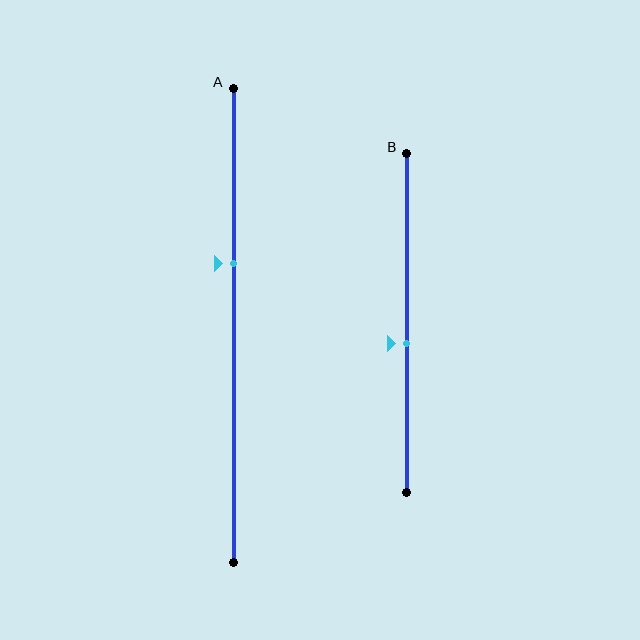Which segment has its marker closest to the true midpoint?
Segment B has its marker closest to the true midpoint.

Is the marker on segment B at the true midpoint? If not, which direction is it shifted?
No, the marker on segment B is shifted downward by about 6% of the segment length.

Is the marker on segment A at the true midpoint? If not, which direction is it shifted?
No, the marker on segment A is shifted upward by about 13% of the segment length.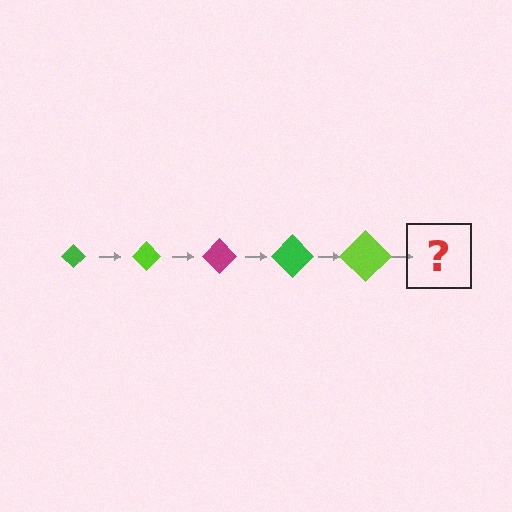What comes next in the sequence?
The next element should be a magenta diamond, larger than the previous one.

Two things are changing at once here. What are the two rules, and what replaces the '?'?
The two rules are that the diamond grows larger each step and the color cycles through green, lime, and magenta. The '?' should be a magenta diamond, larger than the previous one.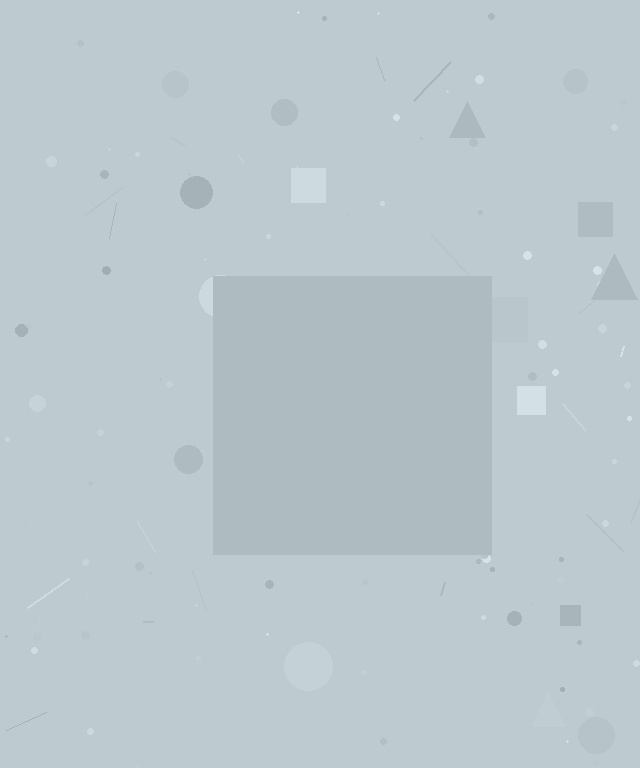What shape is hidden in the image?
A square is hidden in the image.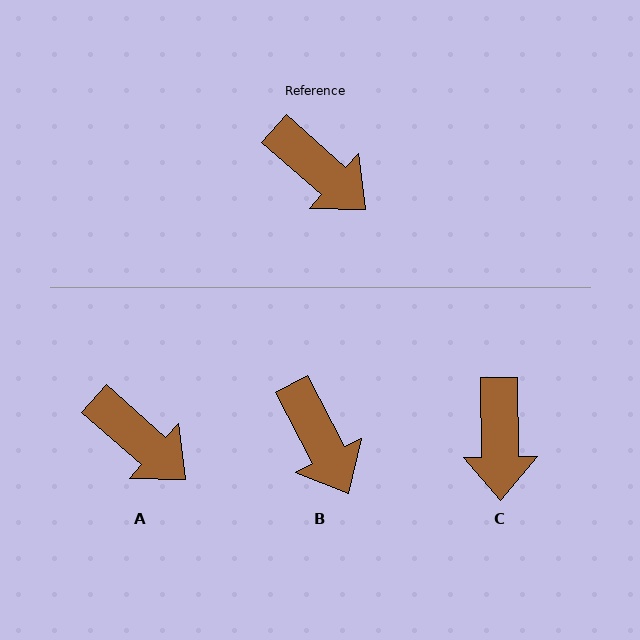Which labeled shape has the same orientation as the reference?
A.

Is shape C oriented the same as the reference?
No, it is off by about 48 degrees.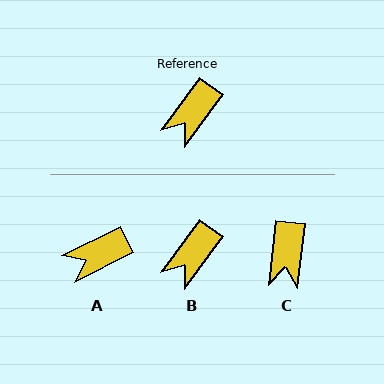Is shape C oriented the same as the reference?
No, it is off by about 30 degrees.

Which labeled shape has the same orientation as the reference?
B.